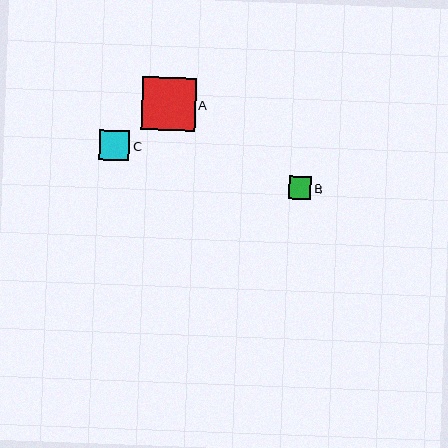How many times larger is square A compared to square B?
Square A is approximately 2.3 times the size of square B.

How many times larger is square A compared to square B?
Square A is approximately 2.3 times the size of square B.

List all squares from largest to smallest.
From largest to smallest: A, C, B.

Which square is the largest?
Square A is the largest with a size of approximately 53 pixels.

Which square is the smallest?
Square B is the smallest with a size of approximately 23 pixels.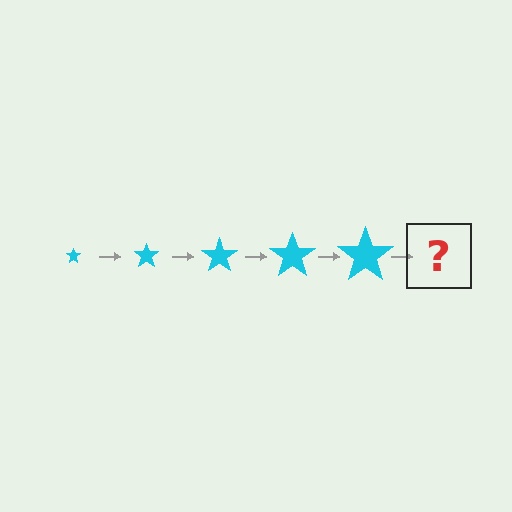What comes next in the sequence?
The next element should be a cyan star, larger than the previous one.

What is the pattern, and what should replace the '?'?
The pattern is that the star gets progressively larger each step. The '?' should be a cyan star, larger than the previous one.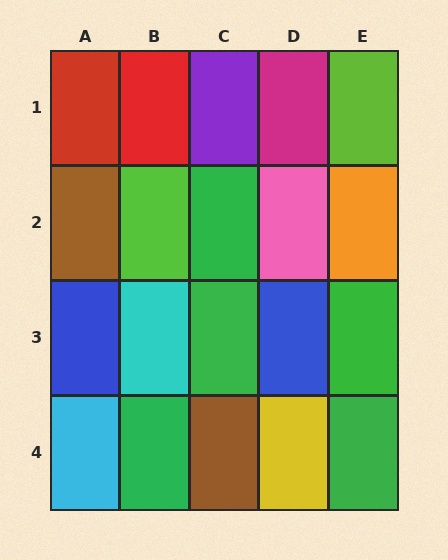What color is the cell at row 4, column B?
Green.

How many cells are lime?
2 cells are lime.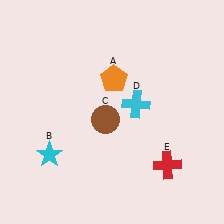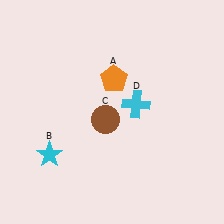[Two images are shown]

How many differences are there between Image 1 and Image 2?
There is 1 difference between the two images.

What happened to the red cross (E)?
The red cross (E) was removed in Image 2. It was in the bottom-right area of Image 1.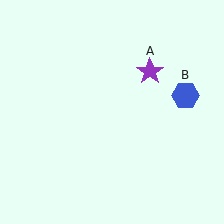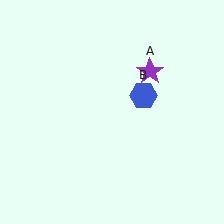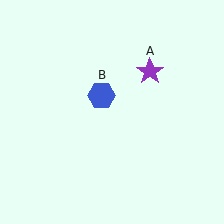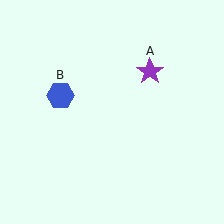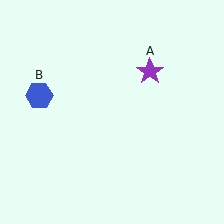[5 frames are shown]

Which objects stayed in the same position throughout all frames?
Purple star (object A) remained stationary.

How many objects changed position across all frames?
1 object changed position: blue hexagon (object B).